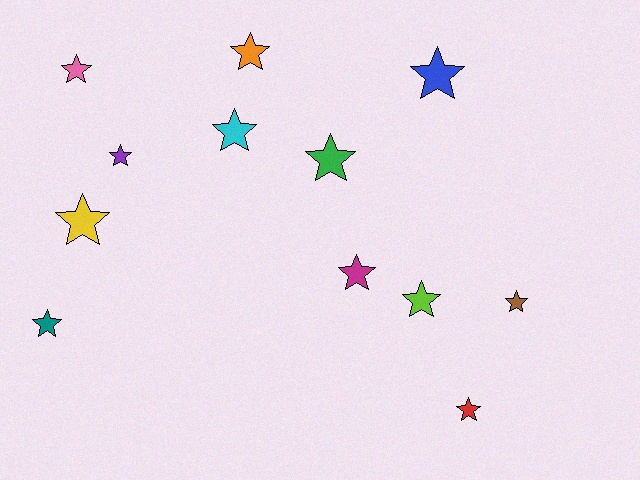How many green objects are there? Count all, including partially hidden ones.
There is 1 green object.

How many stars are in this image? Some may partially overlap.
There are 12 stars.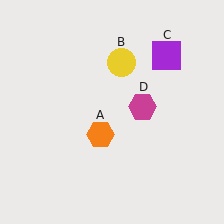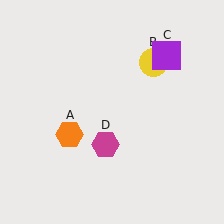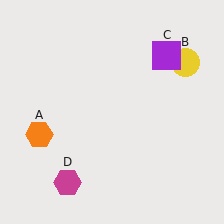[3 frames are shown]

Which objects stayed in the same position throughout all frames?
Purple square (object C) remained stationary.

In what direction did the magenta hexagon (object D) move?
The magenta hexagon (object D) moved down and to the left.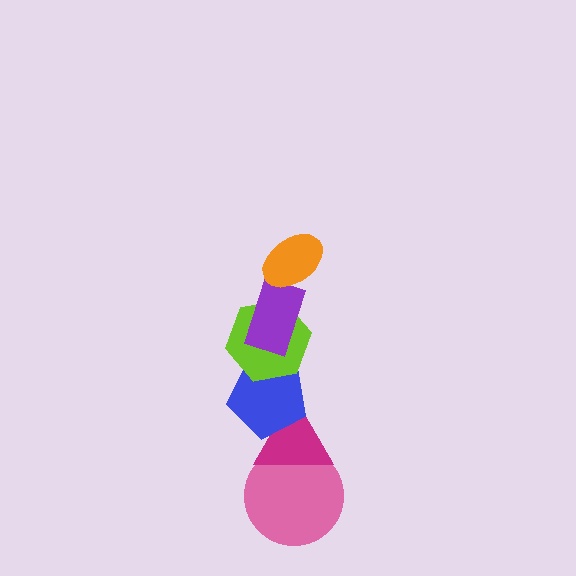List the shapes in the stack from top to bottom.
From top to bottom: the orange ellipse, the purple rectangle, the lime hexagon, the blue pentagon, the magenta triangle, the pink circle.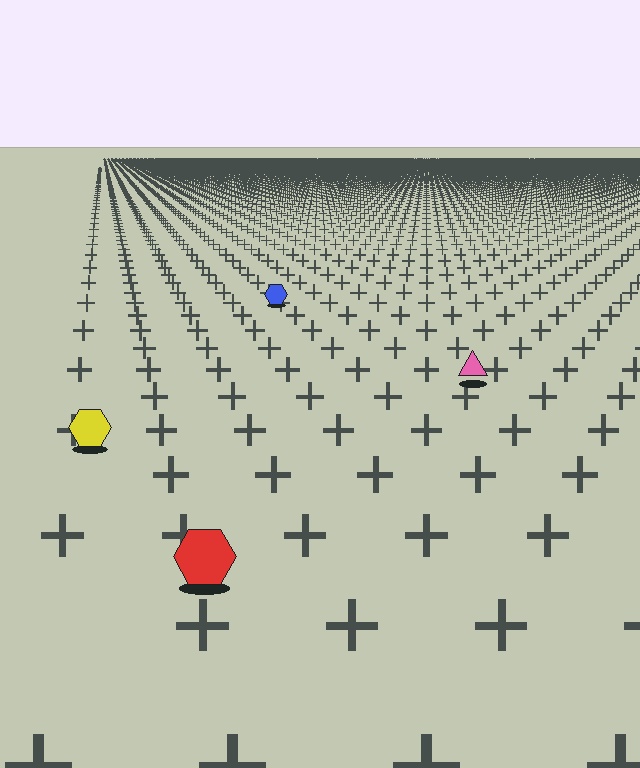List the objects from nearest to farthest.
From nearest to farthest: the red hexagon, the yellow hexagon, the pink triangle, the blue hexagon.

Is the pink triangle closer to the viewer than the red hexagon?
No. The red hexagon is closer — you can tell from the texture gradient: the ground texture is coarser near it.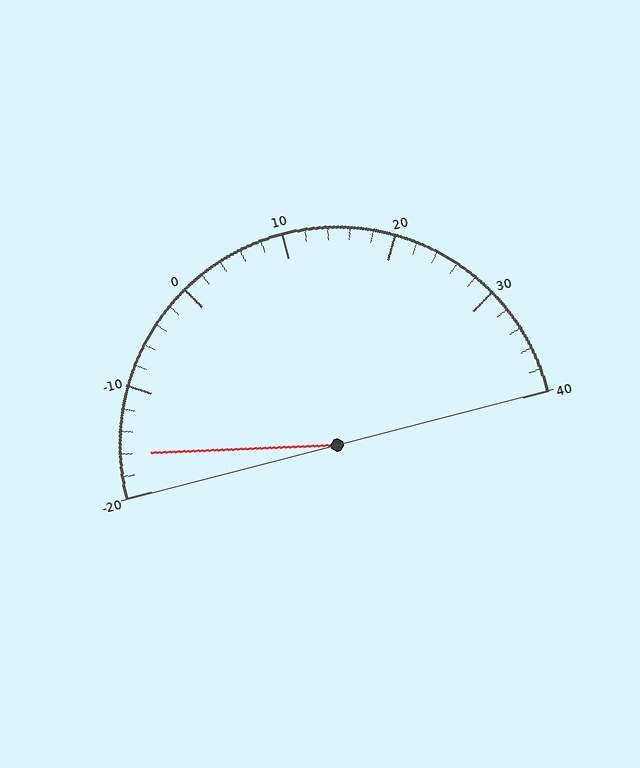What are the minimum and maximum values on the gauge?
The gauge ranges from -20 to 40.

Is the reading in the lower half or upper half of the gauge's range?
The reading is in the lower half of the range (-20 to 40).